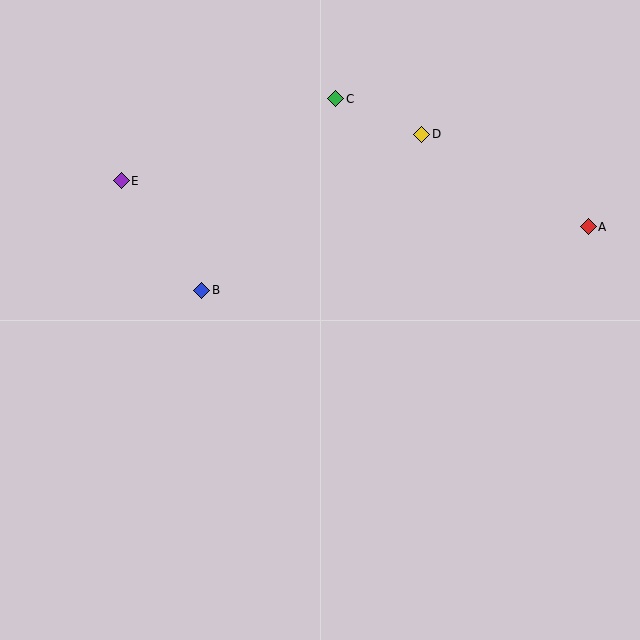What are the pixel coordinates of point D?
Point D is at (422, 134).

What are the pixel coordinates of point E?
Point E is at (121, 181).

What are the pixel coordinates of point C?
Point C is at (336, 99).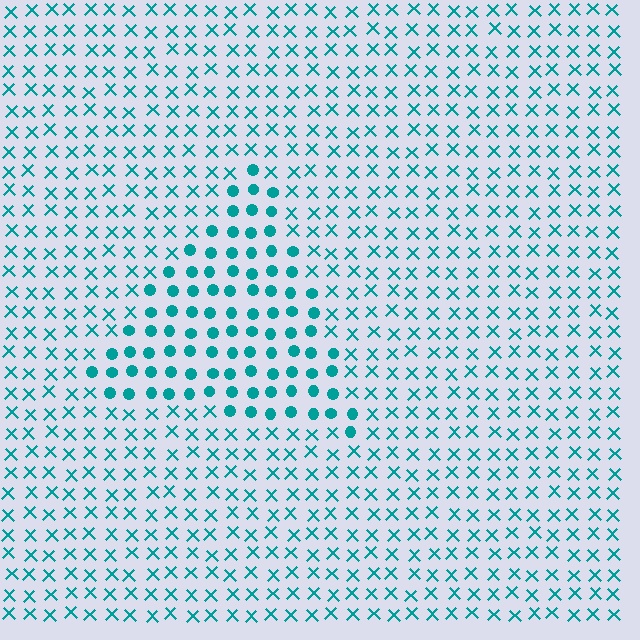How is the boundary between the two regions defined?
The boundary is defined by a change in element shape: circles inside vs. X marks outside. All elements share the same color and spacing.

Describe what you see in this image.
The image is filled with small teal elements arranged in a uniform grid. A triangle-shaped region contains circles, while the surrounding area contains X marks. The boundary is defined purely by the change in element shape.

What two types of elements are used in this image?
The image uses circles inside the triangle region and X marks outside it.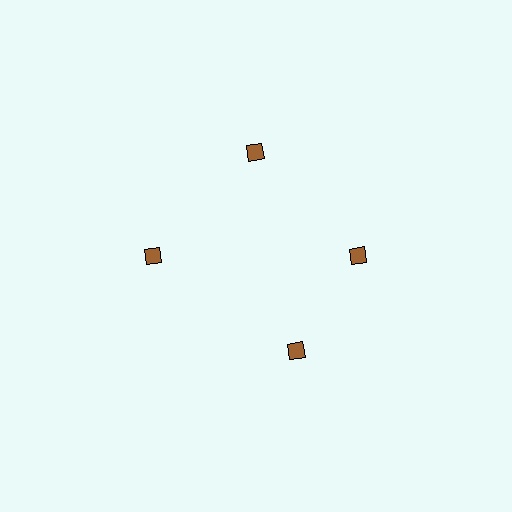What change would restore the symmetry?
The symmetry would be restored by rotating it back into even spacing with its neighbors so that all 4 diamonds sit at equal angles and equal distance from the center.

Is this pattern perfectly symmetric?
No. The 4 brown diamonds are arranged in a ring, but one element near the 6 o'clock position is rotated out of alignment along the ring, breaking the 4-fold rotational symmetry.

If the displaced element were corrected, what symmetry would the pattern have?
It would have 4-fold rotational symmetry — the pattern would map onto itself every 90 degrees.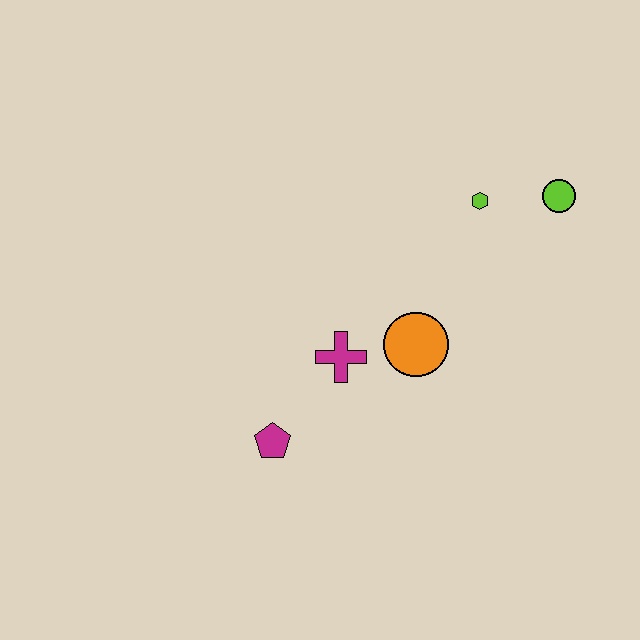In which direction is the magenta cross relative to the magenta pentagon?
The magenta cross is above the magenta pentagon.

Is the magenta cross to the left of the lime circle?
Yes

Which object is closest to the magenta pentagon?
The magenta cross is closest to the magenta pentagon.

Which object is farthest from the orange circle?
The lime circle is farthest from the orange circle.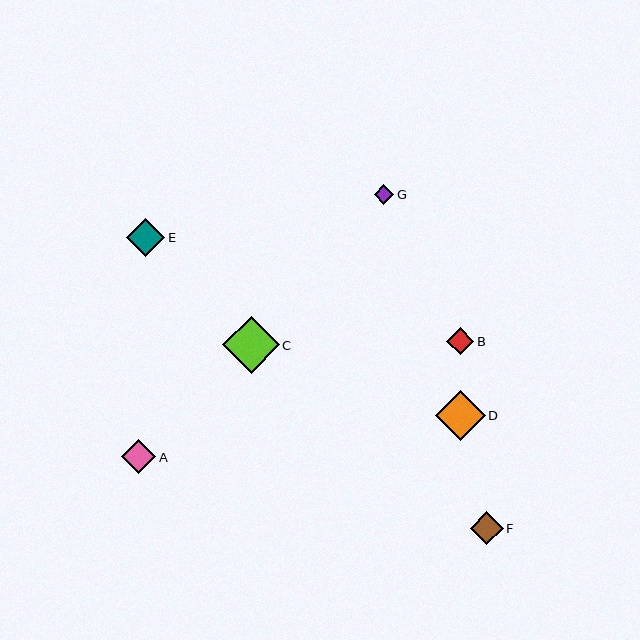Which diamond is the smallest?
Diamond G is the smallest with a size of approximately 20 pixels.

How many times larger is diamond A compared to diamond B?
Diamond A is approximately 1.3 times the size of diamond B.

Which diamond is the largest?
Diamond C is the largest with a size of approximately 56 pixels.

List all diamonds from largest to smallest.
From largest to smallest: C, D, E, A, F, B, G.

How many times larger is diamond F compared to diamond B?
Diamond F is approximately 1.2 times the size of diamond B.